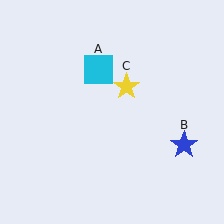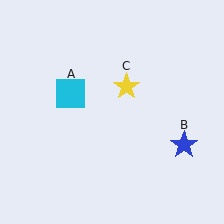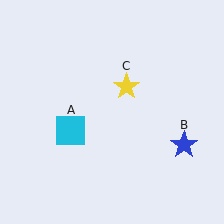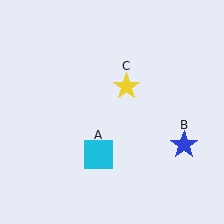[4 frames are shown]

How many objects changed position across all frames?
1 object changed position: cyan square (object A).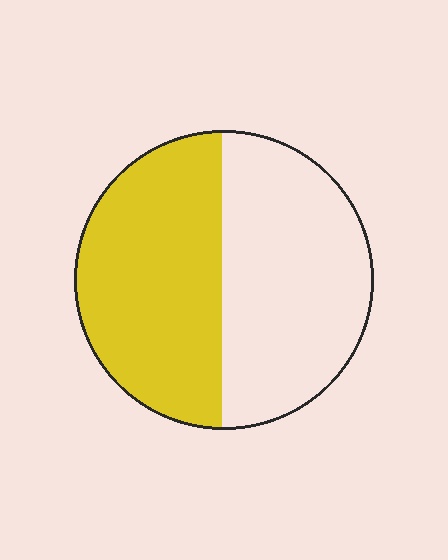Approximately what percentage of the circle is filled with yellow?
Approximately 50%.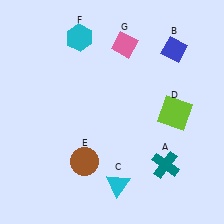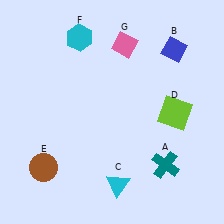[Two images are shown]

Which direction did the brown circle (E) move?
The brown circle (E) moved left.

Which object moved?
The brown circle (E) moved left.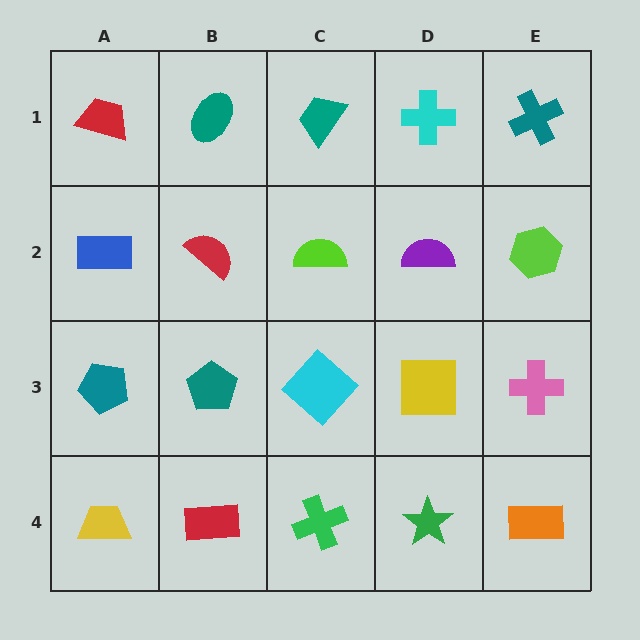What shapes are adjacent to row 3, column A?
A blue rectangle (row 2, column A), a yellow trapezoid (row 4, column A), a teal pentagon (row 3, column B).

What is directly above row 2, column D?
A cyan cross.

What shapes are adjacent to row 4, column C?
A cyan diamond (row 3, column C), a red rectangle (row 4, column B), a green star (row 4, column D).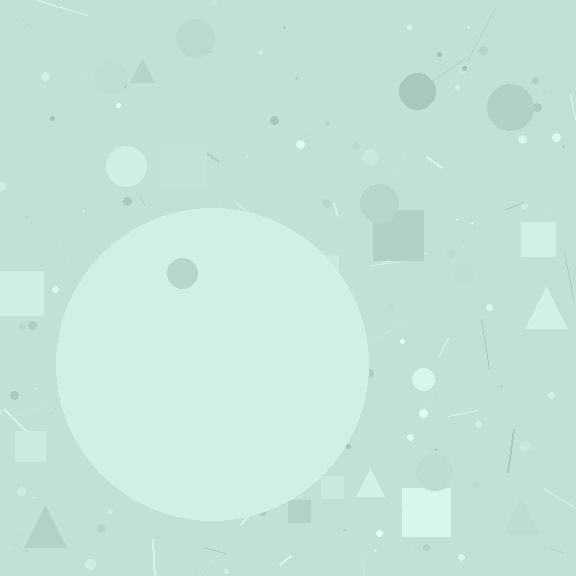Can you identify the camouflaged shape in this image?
The camouflaged shape is a circle.